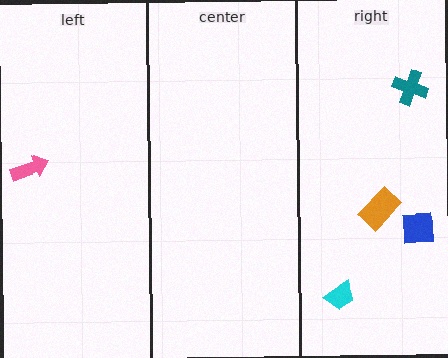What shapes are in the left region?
The pink arrow.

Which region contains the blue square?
The right region.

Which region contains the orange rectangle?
The right region.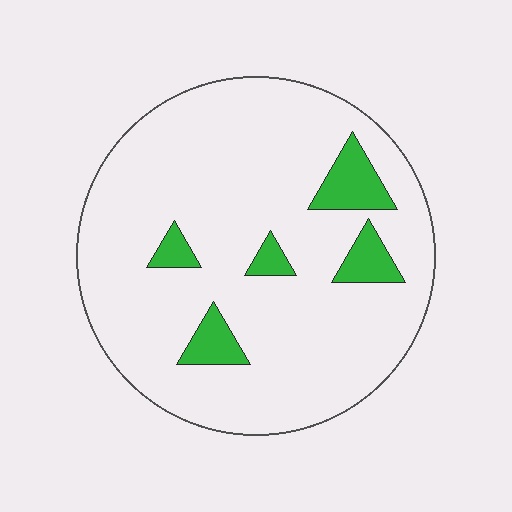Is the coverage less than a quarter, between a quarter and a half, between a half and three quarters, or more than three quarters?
Less than a quarter.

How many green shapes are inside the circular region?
5.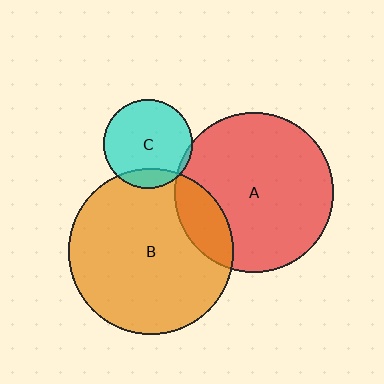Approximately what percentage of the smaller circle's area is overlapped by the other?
Approximately 5%.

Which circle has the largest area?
Circle B (orange).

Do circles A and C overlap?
Yes.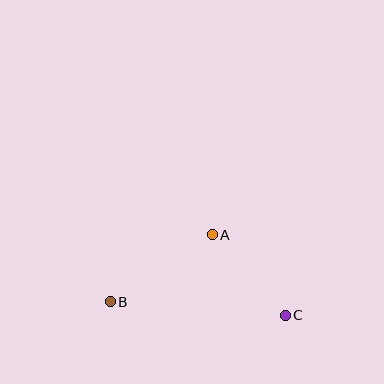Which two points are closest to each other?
Points A and C are closest to each other.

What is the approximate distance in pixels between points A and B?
The distance between A and B is approximately 122 pixels.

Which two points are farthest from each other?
Points B and C are farthest from each other.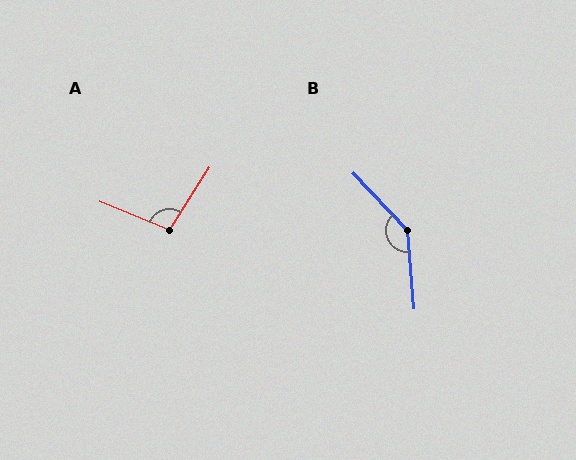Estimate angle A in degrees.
Approximately 100 degrees.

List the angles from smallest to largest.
A (100°), B (141°).